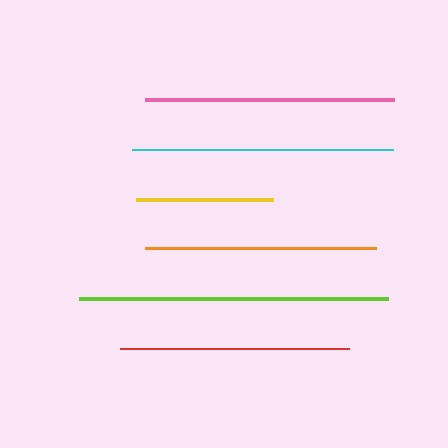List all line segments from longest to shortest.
From longest to shortest: lime, cyan, pink, orange, red, yellow.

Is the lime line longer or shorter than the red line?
The lime line is longer than the red line.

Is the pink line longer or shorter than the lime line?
The lime line is longer than the pink line.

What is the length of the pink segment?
The pink segment is approximately 249 pixels long.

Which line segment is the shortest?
The yellow line is the shortest at approximately 137 pixels.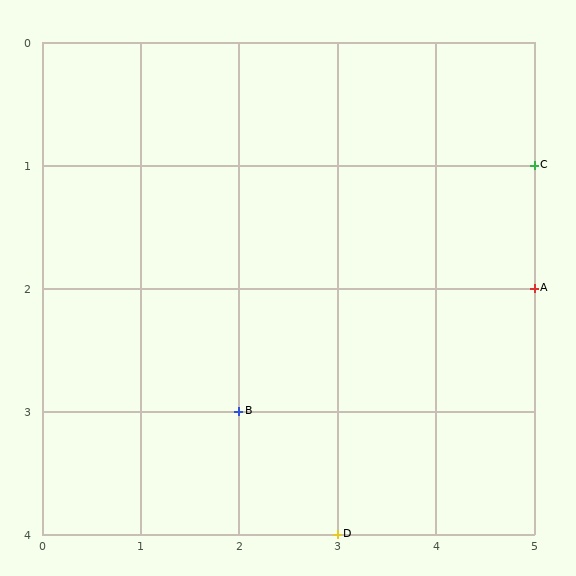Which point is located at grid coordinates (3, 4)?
Point D is at (3, 4).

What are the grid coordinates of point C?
Point C is at grid coordinates (5, 1).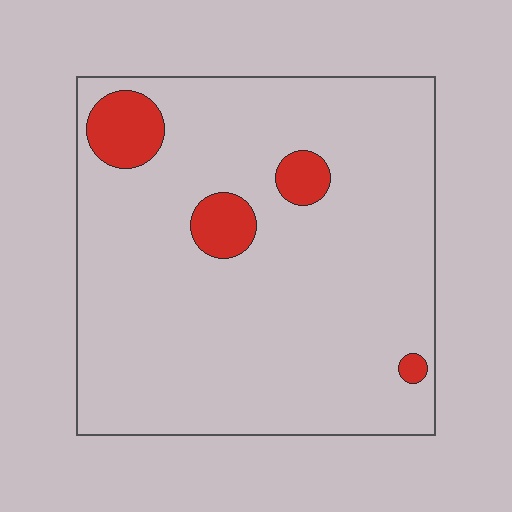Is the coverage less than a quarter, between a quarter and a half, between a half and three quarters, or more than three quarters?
Less than a quarter.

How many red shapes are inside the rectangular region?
4.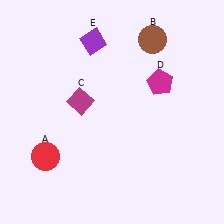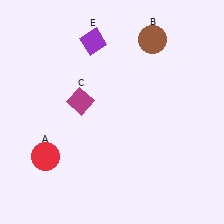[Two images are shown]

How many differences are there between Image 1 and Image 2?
There is 1 difference between the two images.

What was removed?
The magenta pentagon (D) was removed in Image 2.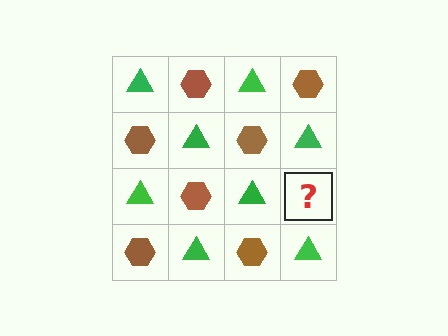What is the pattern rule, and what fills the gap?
The rule is that it alternates green triangle and brown hexagon in a checkerboard pattern. The gap should be filled with a brown hexagon.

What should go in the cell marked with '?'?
The missing cell should contain a brown hexagon.